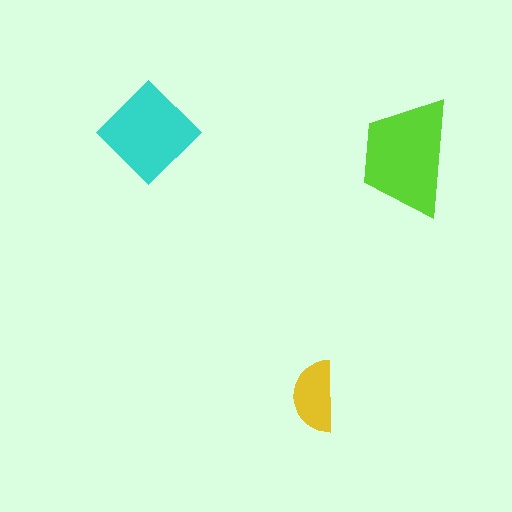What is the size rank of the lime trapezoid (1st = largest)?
1st.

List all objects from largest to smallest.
The lime trapezoid, the cyan diamond, the yellow semicircle.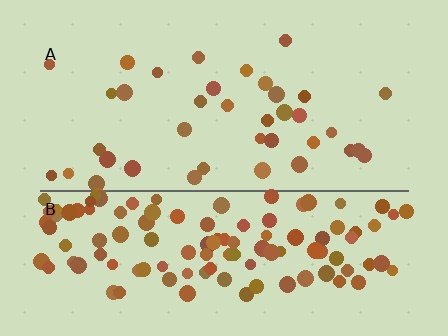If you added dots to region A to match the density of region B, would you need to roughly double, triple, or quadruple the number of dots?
Approximately triple.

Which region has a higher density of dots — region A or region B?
B (the bottom).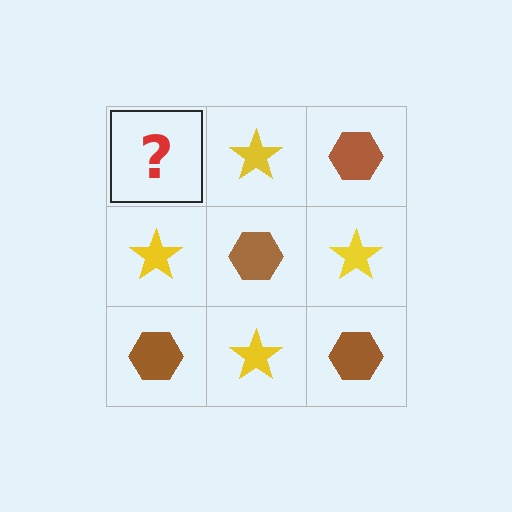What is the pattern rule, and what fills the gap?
The rule is that it alternates brown hexagon and yellow star in a checkerboard pattern. The gap should be filled with a brown hexagon.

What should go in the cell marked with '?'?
The missing cell should contain a brown hexagon.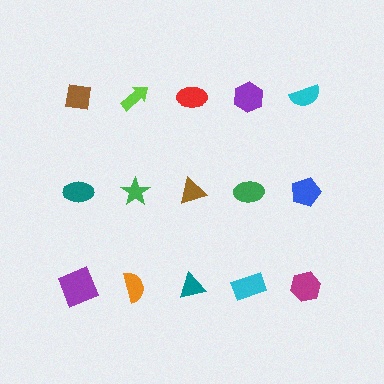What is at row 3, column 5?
A magenta hexagon.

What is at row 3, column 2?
An orange semicircle.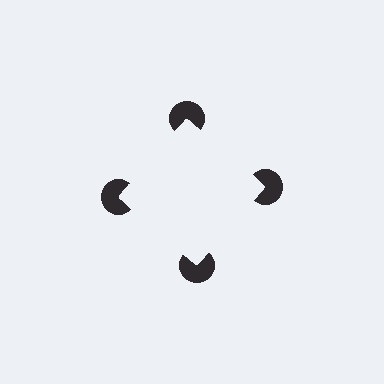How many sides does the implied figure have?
4 sides.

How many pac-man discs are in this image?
There are 4 — one at each vertex of the illusory square.